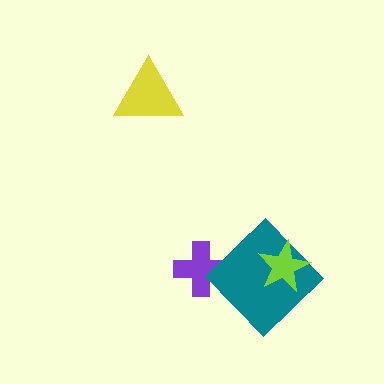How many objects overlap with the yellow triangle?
0 objects overlap with the yellow triangle.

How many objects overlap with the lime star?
1 object overlaps with the lime star.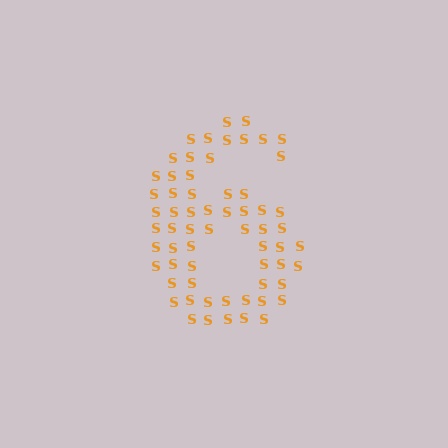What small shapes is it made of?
It is made of small letter S's.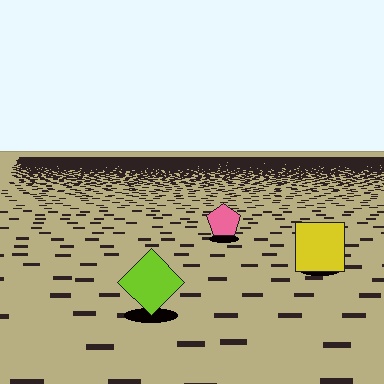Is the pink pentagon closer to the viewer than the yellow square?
No. The yellow square is closer — you can tell from the texture gradient: the ground texture is coarser near it.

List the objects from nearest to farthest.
From nearest to farthest: the lime diamond, the yellow square, the pink pentagon.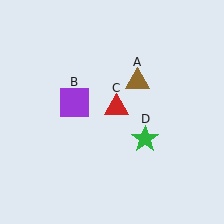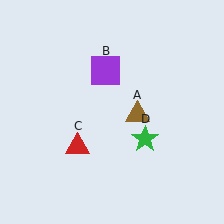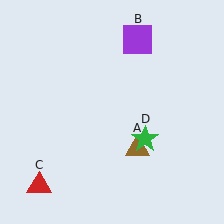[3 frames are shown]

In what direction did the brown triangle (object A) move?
The brown triangle (object A) moved down.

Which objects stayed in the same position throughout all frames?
Green star (object D) remained stationary.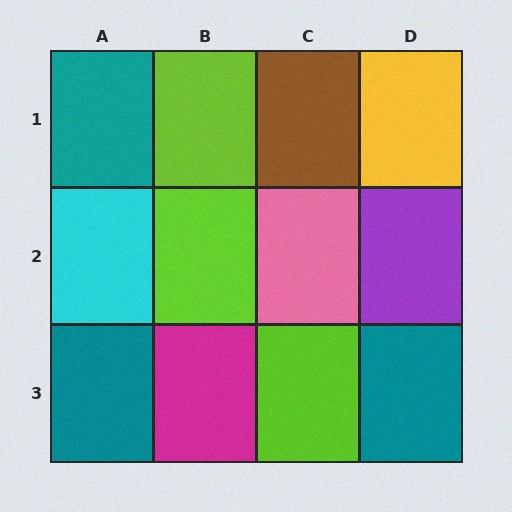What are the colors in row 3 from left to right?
Teal, magenta, lime, teal.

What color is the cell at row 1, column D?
Yellow.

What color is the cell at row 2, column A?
Cyan.